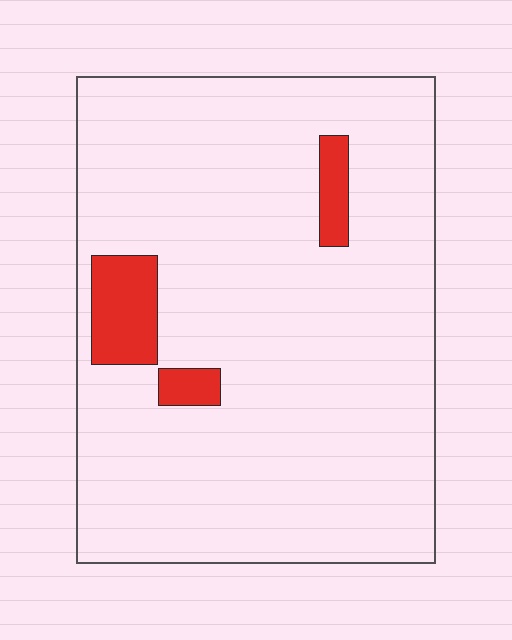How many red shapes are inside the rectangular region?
3.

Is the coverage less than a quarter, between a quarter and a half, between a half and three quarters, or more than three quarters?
Less than a quarter.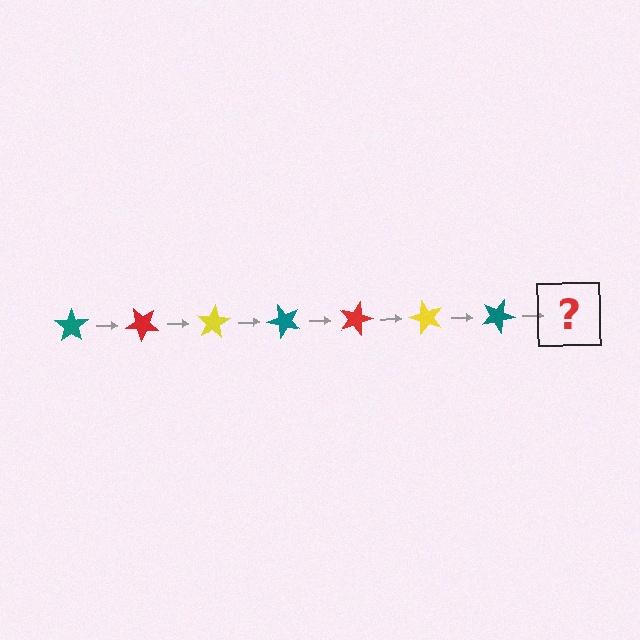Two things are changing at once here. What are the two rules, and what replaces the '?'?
The two rules are that it rotates 40 degrees each step and the color cycles through teal, red, and yellow. The '?' should be a red star, rotated 280 degrees from the start.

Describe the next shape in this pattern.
It should be a red star, rotated 280 degrees from the start.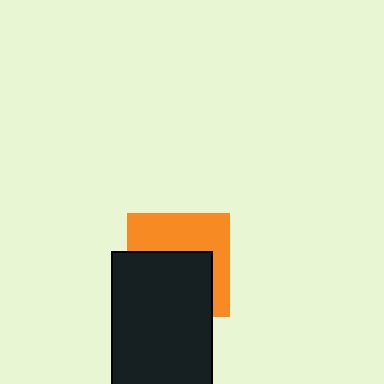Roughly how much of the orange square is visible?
About half of it is visible (roughly 46%).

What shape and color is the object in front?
The object in front is a black rectangle.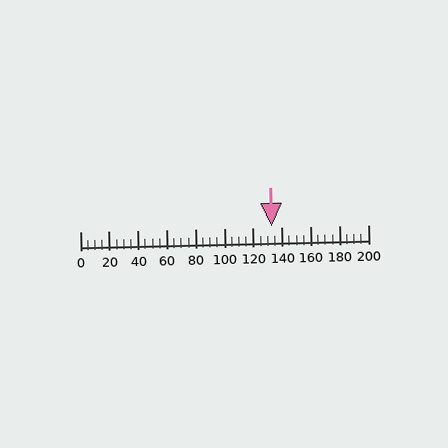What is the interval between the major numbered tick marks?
The major tick marks are spaced 20 units apart.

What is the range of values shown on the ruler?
The ruler shows values from 0 to 200.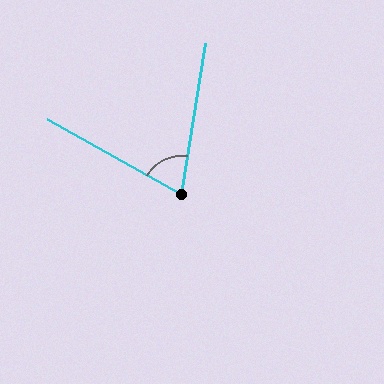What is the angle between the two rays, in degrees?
Approximately 70 degrees.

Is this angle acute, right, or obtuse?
It is acute.